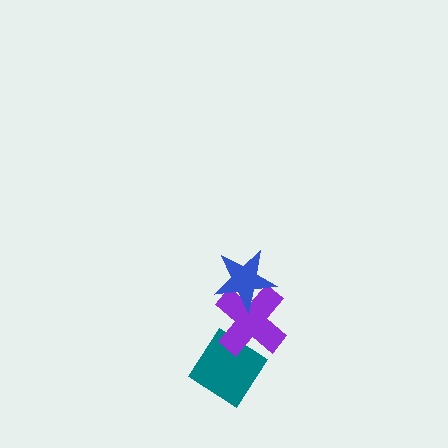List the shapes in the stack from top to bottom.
From top to bottom: the blue star, the purple cross, the teal diamond.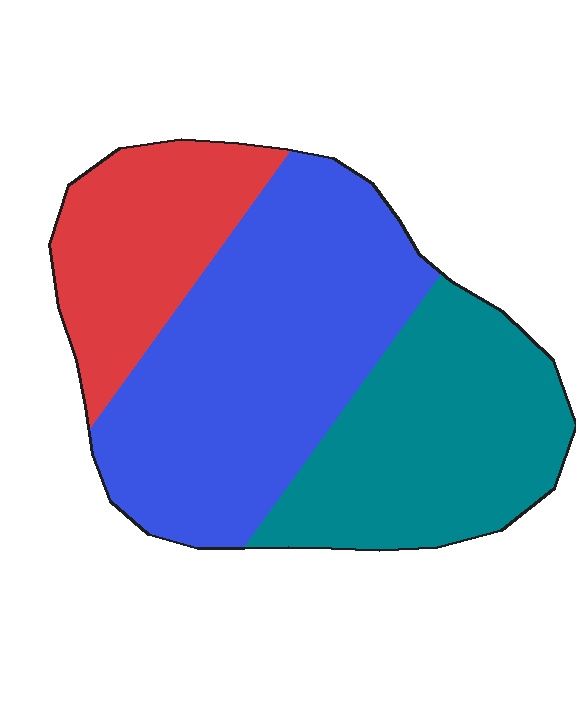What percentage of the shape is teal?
Teal takes up about one third (1/3) of the shape.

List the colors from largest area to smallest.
From largest to smallest: blue, teal, red.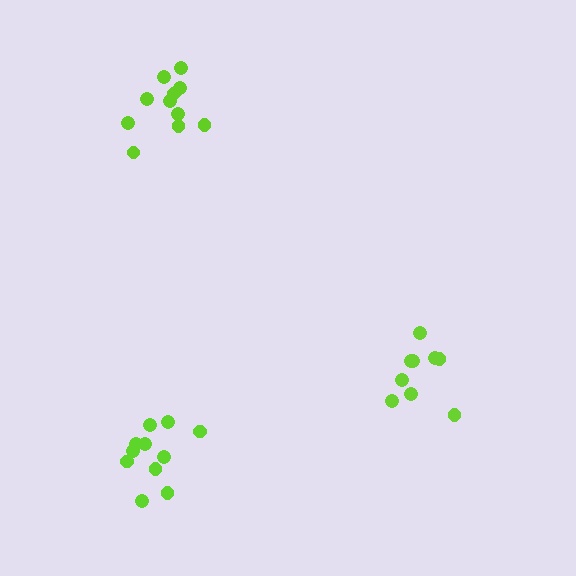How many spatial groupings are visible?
There are 3 spatial groupings.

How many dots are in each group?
Group 1: 11 dots, Group 2: 11 dots, Group 3: 9 dots (31 total).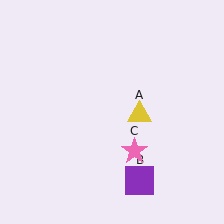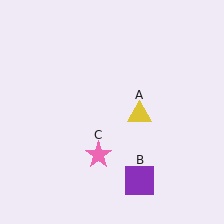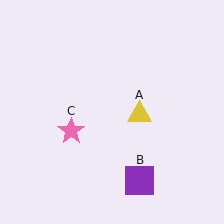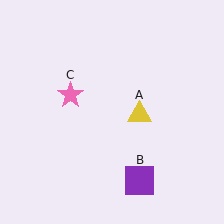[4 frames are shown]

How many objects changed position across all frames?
1 object changed position: pink star (object C).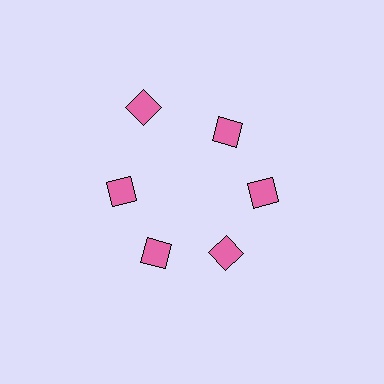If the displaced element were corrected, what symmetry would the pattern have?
It would have 6-fold rotational symmetry — the pattern would map onto itself every 60 degrees.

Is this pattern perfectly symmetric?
No. The 6 pink diamonds are arranged in a ring, but one element near the 11 o'clock position is pushed outward from the center, breaking the 6-fold rotational symmetry.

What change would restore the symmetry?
The symmetry would be restored by moving it inward, back onto the ring so that all 6 diamonds sit at equal angles and equal distance from the center.